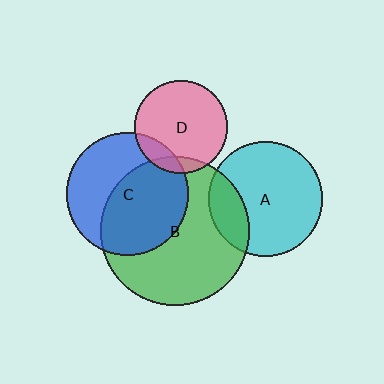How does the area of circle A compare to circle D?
Approximately 1.5 times.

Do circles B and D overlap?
Yes.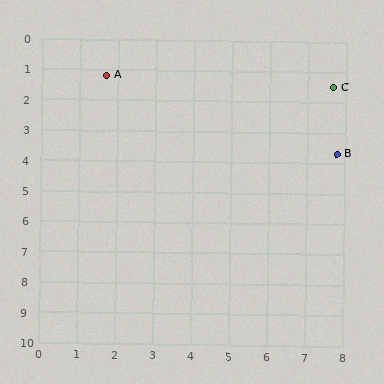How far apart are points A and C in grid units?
Points A and C are about 6.0 grid units apart.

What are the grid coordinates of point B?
Point B is at approximately (7.8, 3.7).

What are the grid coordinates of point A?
Point A is at approximately (1.7, 1.2).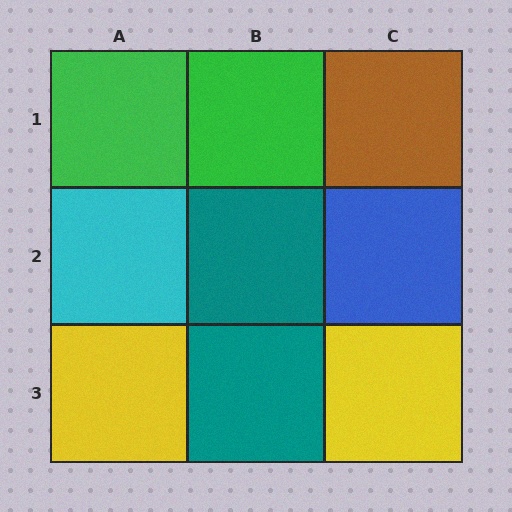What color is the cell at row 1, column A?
Green.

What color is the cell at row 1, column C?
Brown.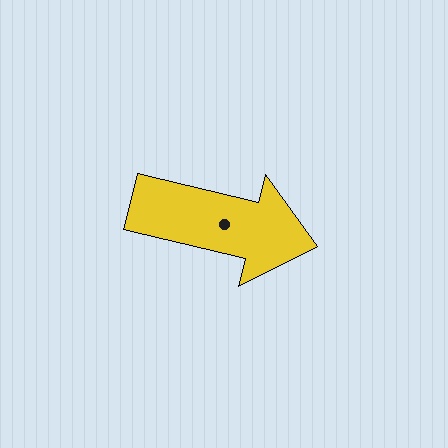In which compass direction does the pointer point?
East.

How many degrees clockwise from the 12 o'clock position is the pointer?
Approximately 103 degrees.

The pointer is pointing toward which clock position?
Roughly 3 o'clock.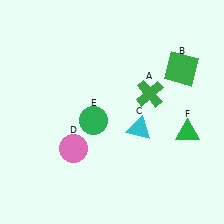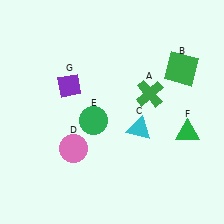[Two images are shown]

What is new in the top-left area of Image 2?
A purple diamond (G) was added in the top-left area of Image 2.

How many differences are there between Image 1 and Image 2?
There is 1 difference between the two images.